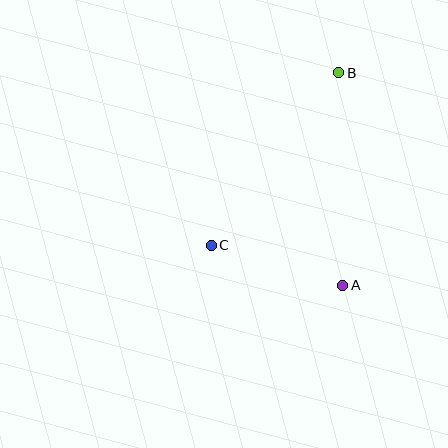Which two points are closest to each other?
Points A and C are closest to each other.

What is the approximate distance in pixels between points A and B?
The distance between A and B is approximately 213 pixels.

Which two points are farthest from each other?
Points B and C are farthest from each other.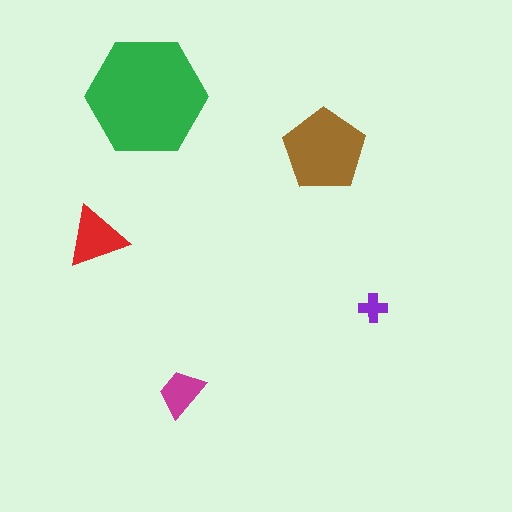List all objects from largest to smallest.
The green hexagon, the brown pentagon, the red triangle, the magenta trapezoid, the purple cross.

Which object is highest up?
The green hexagon is topmost.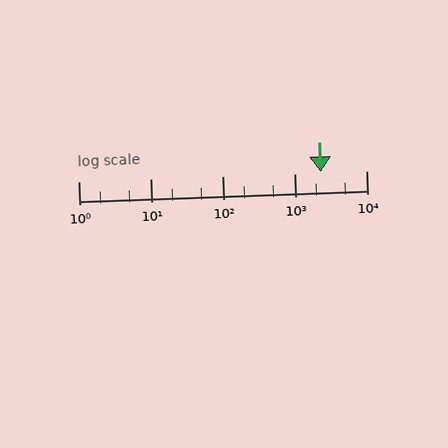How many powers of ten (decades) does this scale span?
The scale spans 4 decades, from 1 to 10000.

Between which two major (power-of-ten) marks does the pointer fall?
The pointer is between 1000 and 10000.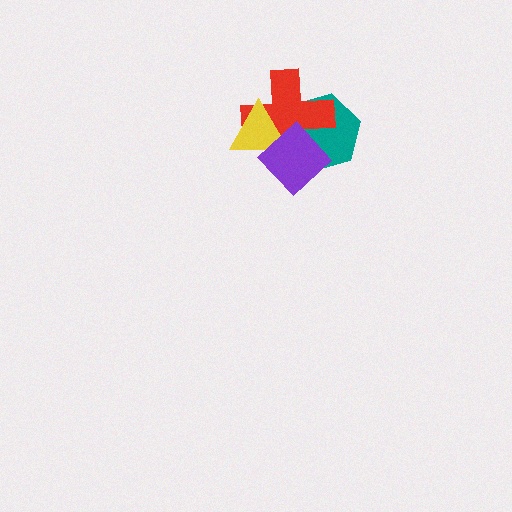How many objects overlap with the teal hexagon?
3 objects overlap with the teal hexagon.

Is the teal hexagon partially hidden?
Yes, it is partially covered by another shape.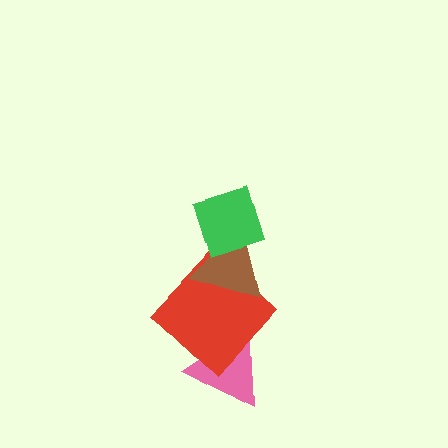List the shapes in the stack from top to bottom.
From top to bottom: the green diamond, the brown triangle, the red diamond, the pink triangle.